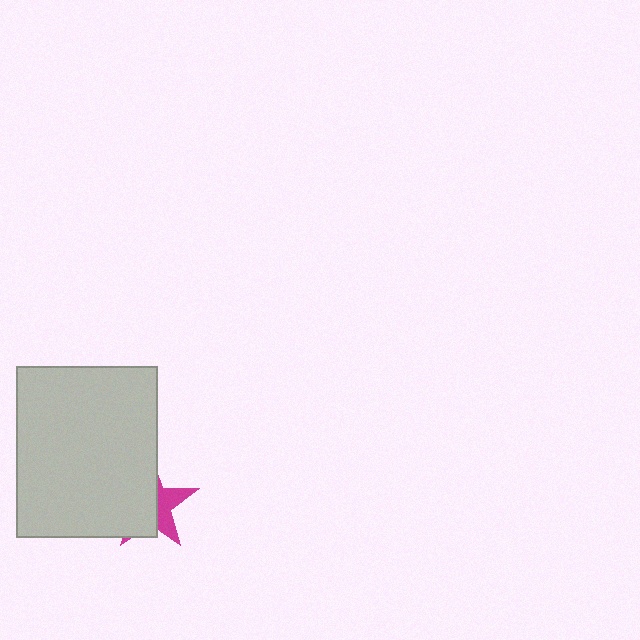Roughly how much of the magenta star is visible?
A small part of it is visible (roughly 38%).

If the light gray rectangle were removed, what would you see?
You would see the complete magenta star.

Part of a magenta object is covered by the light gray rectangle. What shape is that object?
It is a star.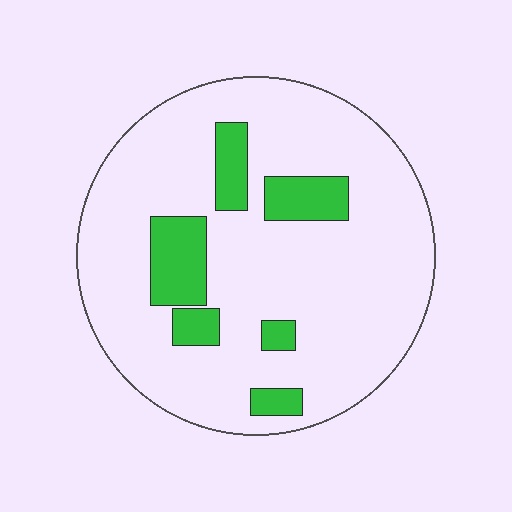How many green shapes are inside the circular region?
6.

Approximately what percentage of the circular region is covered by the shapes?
Approximately 15%.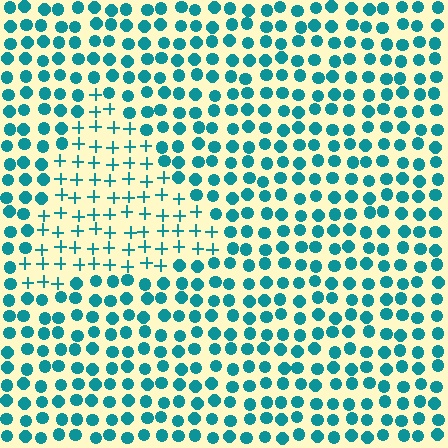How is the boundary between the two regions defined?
The boundary is defined by a change in element shape: plus signs inside vs. circles outside. All elements share the same color and spacing.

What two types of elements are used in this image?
The image uses plus signs inside the triangle region and circles outside it.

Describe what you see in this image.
The image is filled with small teal elements arranged in a uniform grid. A triangle-shaped region contains plus signs, while the surrounding area contains circles. The boundary is defined purely by the change in element shape.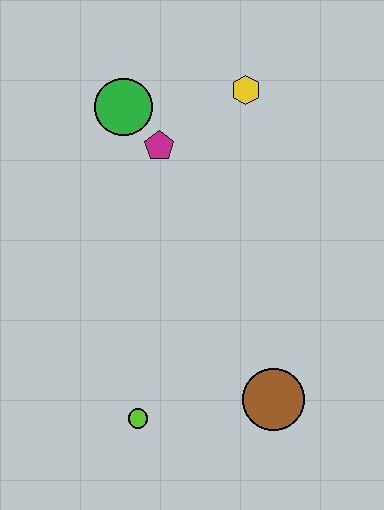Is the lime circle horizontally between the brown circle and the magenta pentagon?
No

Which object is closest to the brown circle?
The lime circle is closest to the brown circle.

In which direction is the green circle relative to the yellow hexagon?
The green circle is to the left of the yellow hexagon.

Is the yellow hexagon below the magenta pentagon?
No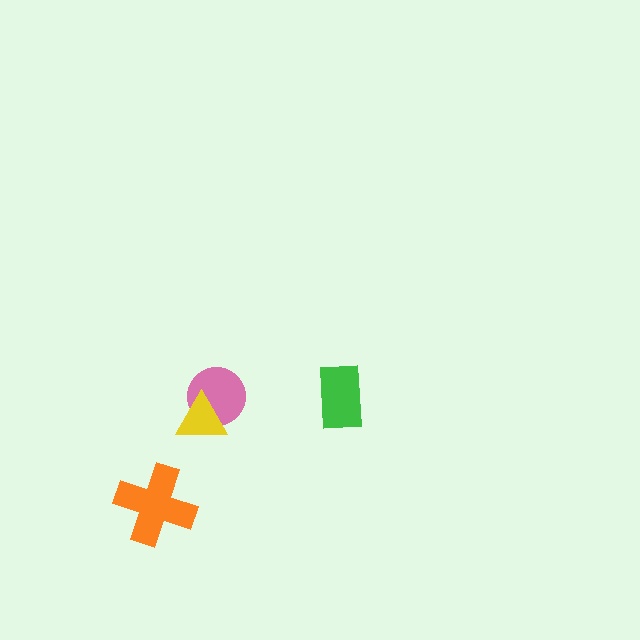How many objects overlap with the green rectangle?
0 objects overlap with the green rectangle.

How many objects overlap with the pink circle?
1 object overlaps with the pink circle.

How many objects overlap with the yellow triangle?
1 object overlaps with the yellow triangle.